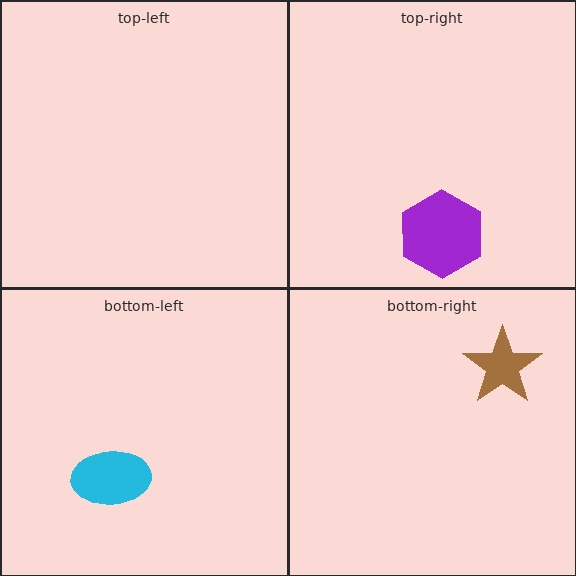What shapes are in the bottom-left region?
The cyan ellipse.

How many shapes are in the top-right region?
1.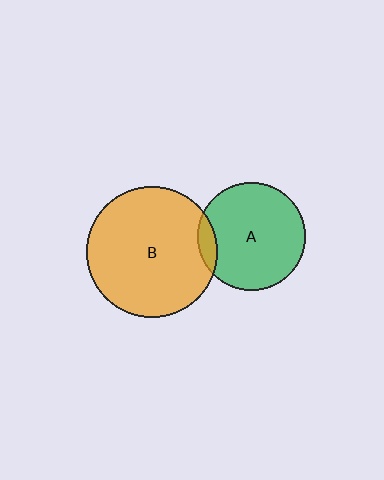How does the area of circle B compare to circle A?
Approximately 1.5 times.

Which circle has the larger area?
Circle B (orange).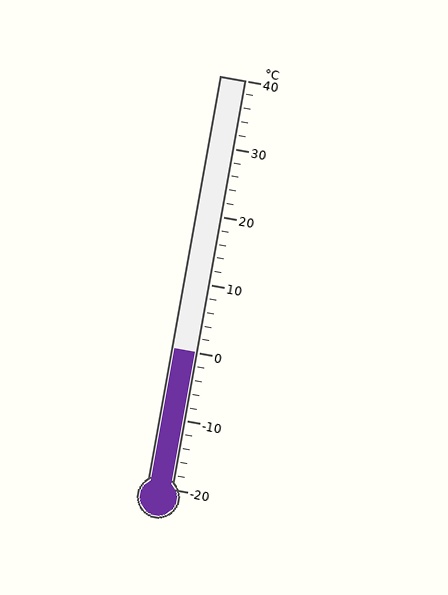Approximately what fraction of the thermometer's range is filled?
The thermometer is filled to approximately 35% of its range.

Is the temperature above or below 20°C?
The temperature is below 20°C.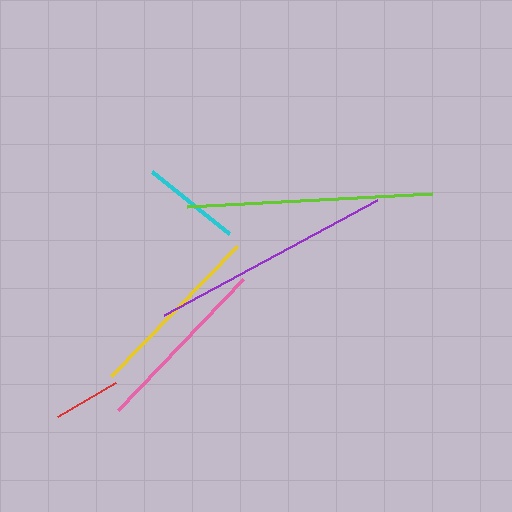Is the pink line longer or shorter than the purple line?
The purple line is longer than the pink line.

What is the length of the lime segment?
The lime segment is approximately 245 pixels long.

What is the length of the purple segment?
The purple segment is approximately 242 pixels long.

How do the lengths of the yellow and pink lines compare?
The yellow and pink lines are approximately the same length.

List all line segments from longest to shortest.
From longest to shortest: lime, purple, yellow, pink, cyan, red.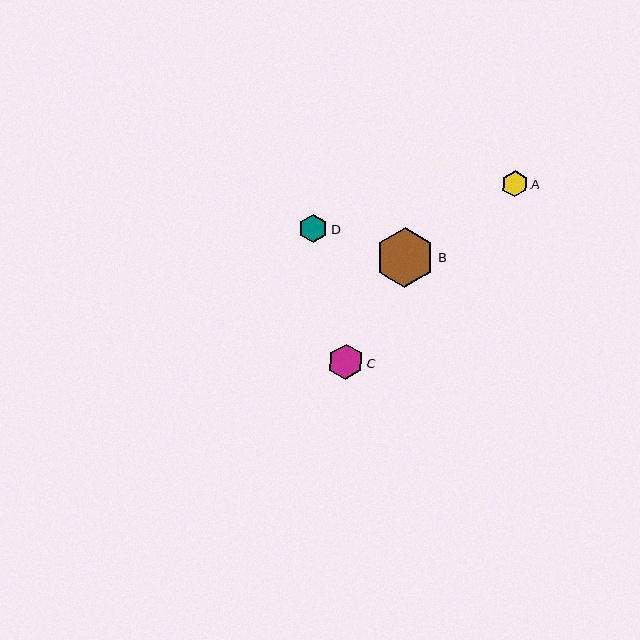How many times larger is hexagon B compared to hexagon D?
Hexagon B is approximately 2.1 times the size of hexagon D.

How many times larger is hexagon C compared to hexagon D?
Hexagon C is approximately 1.2 times the size of hexagon D.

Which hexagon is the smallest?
Hexagon A is the smallest with a size of approximately 26 pixels.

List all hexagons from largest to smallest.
From largest to smallest: B, C, D, A.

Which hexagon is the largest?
Hexagon B is the largest with a size of approximately 60 pixels.